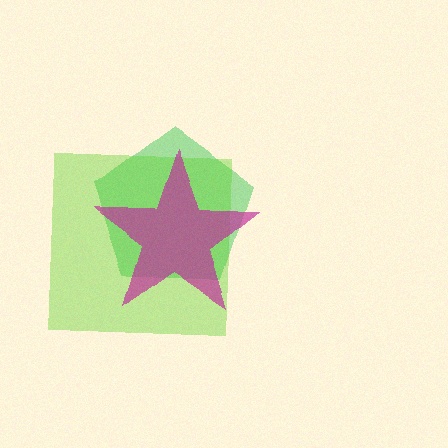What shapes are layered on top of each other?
The layered shapes are: a green pentagon, a lime square, a magenta star.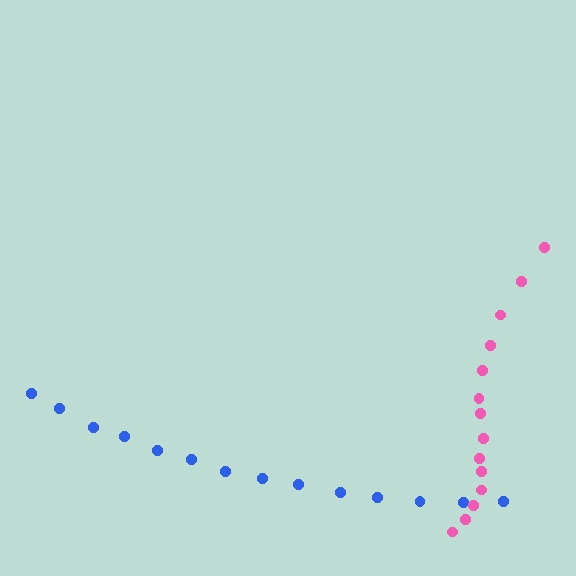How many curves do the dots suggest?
There are 2 distinct paths.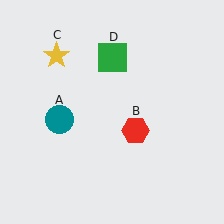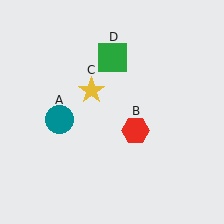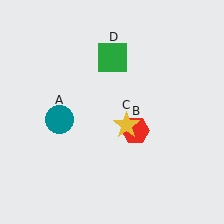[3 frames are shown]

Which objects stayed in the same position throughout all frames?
Teal circle (object A) and red hexagon (object B) and green square (object D) remained stationary.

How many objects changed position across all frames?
1 object changed position: yellow star (object C).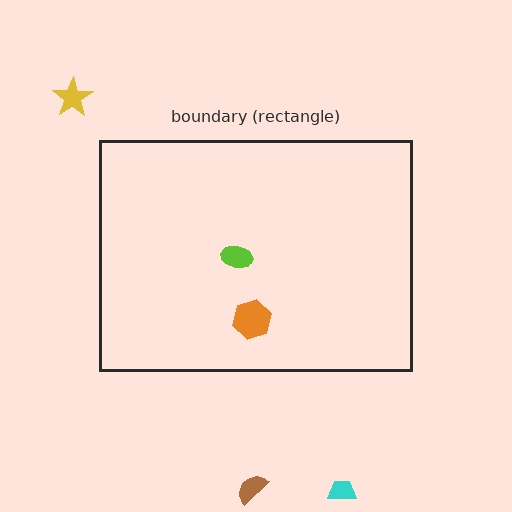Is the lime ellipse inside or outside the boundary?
Inside.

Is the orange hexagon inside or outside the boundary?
Inside.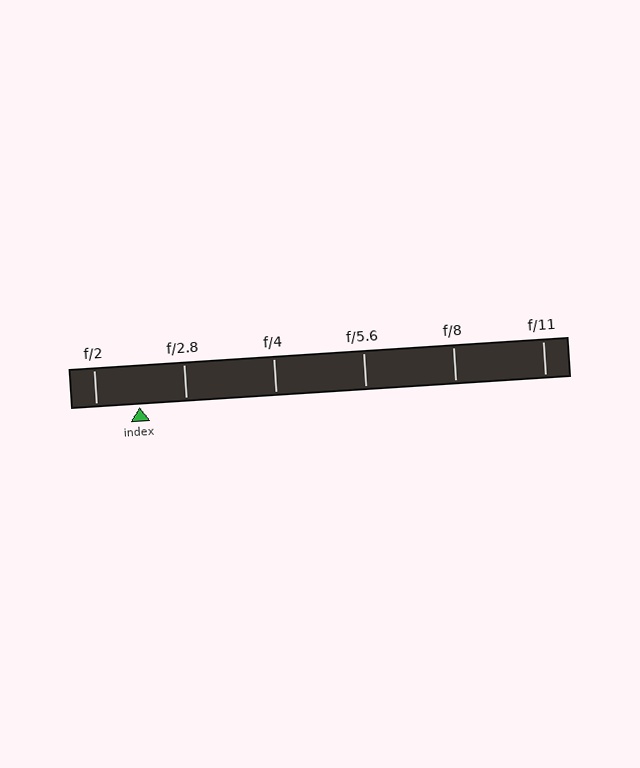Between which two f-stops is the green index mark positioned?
The index mark is between f/2 and f/2.8.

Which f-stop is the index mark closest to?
The index mark is closest to f/2.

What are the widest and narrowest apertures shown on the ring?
The widest aperture shown is f/2 and the narrowest is f/11.